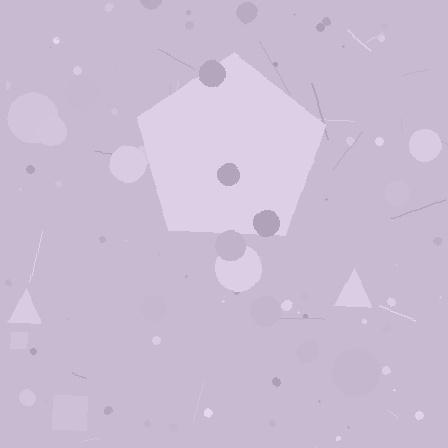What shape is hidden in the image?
A pentagon is hidden in the image.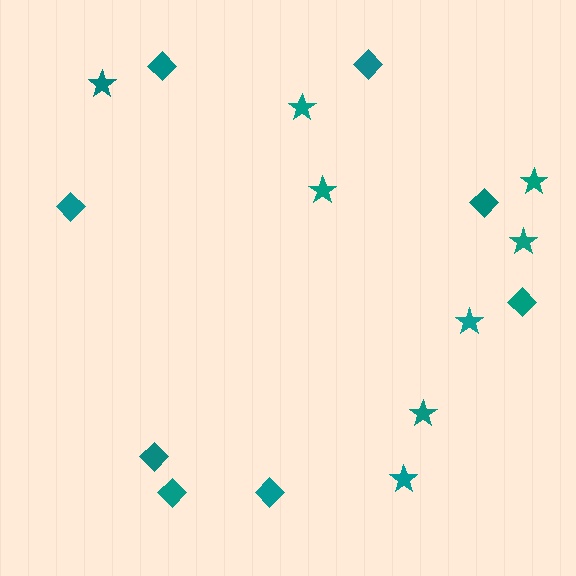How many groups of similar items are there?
There are 2 groups: one group of diamonds (8) and one group of stars (8).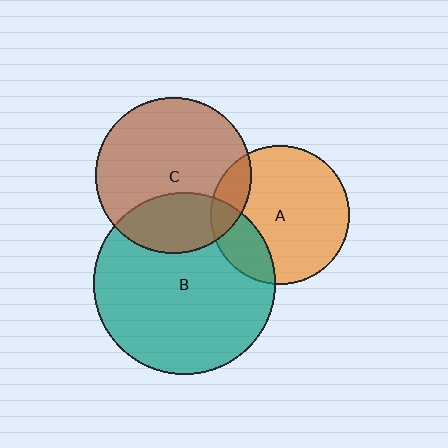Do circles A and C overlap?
Yes.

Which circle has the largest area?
Circle B (teal).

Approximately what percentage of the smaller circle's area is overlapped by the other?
Approximately 15%.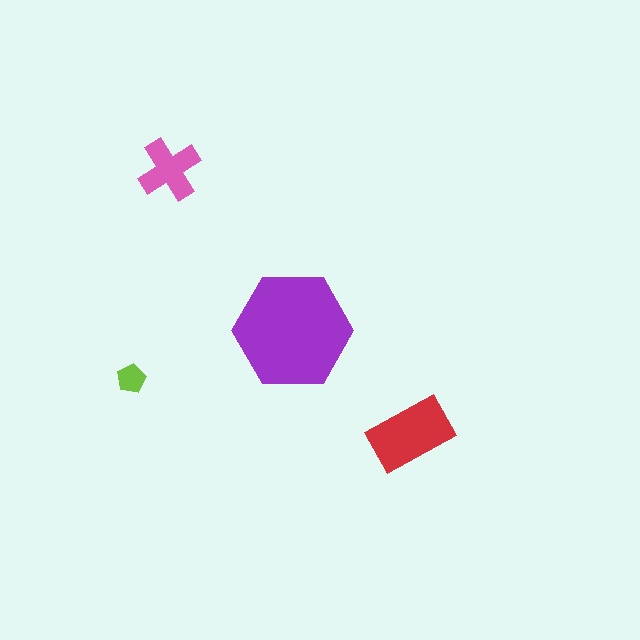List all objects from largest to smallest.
The purple hexagon, the red rectangle, the pink cross, the lime pentagon.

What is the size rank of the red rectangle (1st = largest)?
2nd.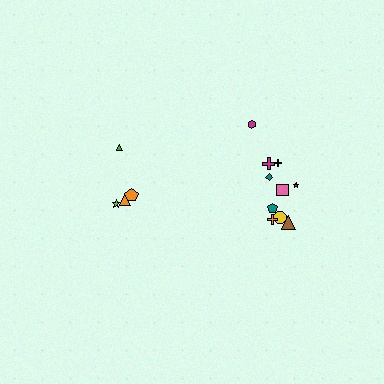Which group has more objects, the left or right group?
The right group.